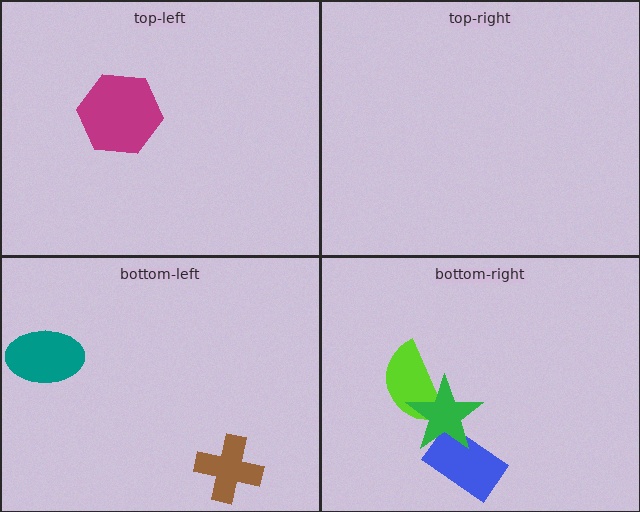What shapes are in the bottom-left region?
The teal ellipse, the brown cross.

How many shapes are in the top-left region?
1.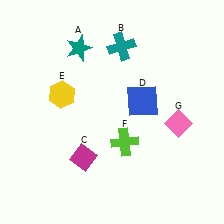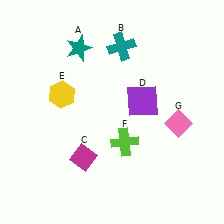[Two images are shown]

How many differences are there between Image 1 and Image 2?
There is 1 difference between the two images.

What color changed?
The square (D) changed from blue in Image 1 to purple in Image 2.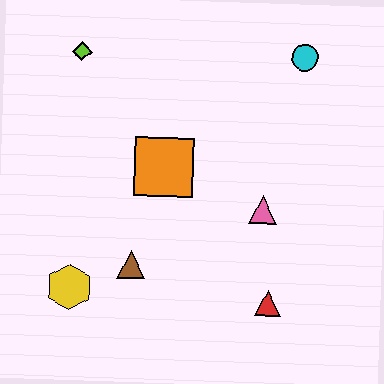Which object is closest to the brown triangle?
The yellow hexagon is closest to the brown triangle.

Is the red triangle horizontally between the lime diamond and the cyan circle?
Yes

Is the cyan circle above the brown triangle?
Yes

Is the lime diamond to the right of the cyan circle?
No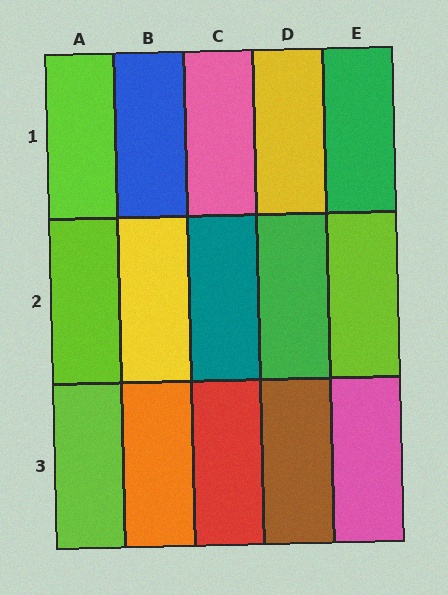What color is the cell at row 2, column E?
Lime.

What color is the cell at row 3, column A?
Lime.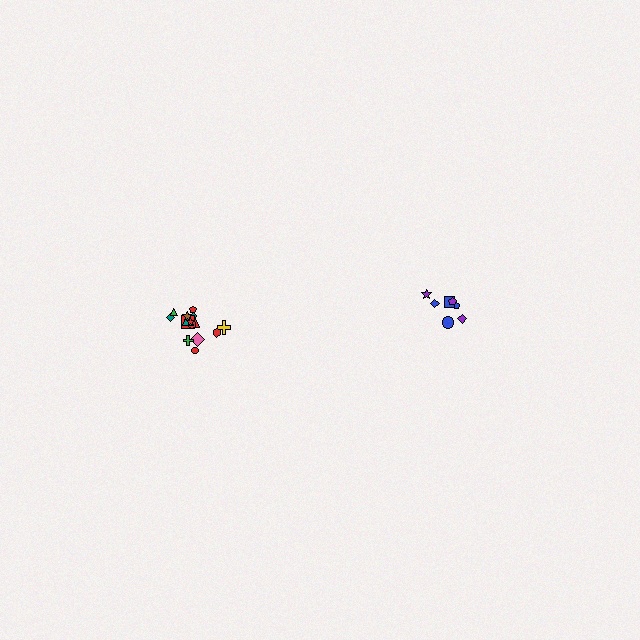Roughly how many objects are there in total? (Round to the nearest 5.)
Roughly 20 objects in total.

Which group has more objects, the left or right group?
The left group.